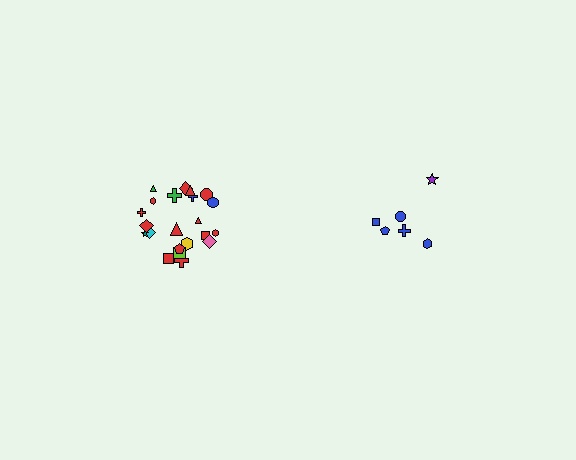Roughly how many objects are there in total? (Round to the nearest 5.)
Roughly 30 objects in total.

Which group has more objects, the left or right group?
The left group.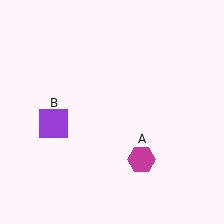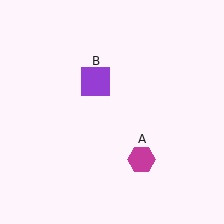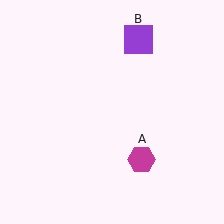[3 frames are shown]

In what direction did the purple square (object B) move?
The purple square (object B) moved up and to the right.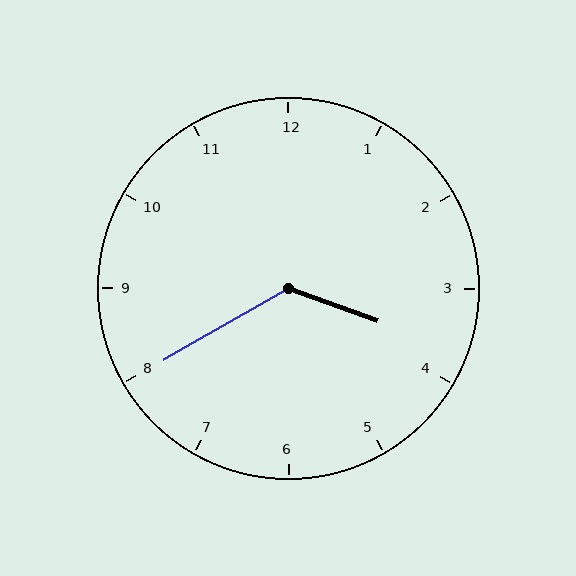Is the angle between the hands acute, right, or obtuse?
It is obtuse.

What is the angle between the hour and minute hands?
Approximately 130 degrees.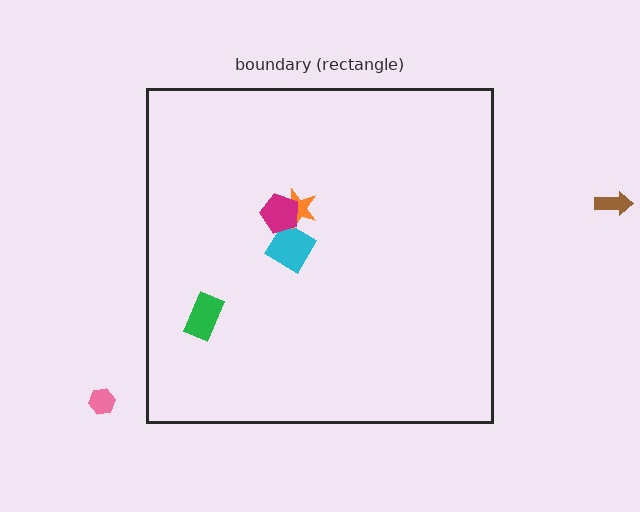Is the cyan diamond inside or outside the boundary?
Inside.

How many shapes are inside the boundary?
4 inside, 2 outside.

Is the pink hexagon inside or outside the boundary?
Outside.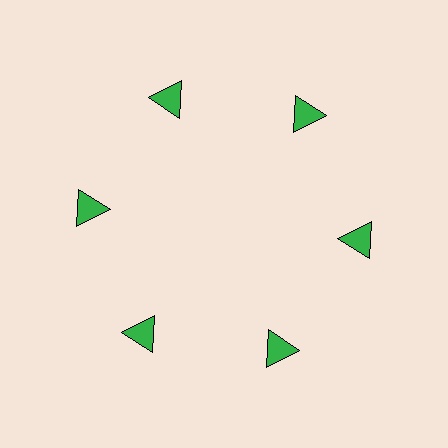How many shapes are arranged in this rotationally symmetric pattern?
There are 6 shapes, arranged in 6 groups of 1.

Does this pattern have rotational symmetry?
Yes, this pattern has 6-fold rotational symmetry. It looks the same after rotating 60 degrees around the center.